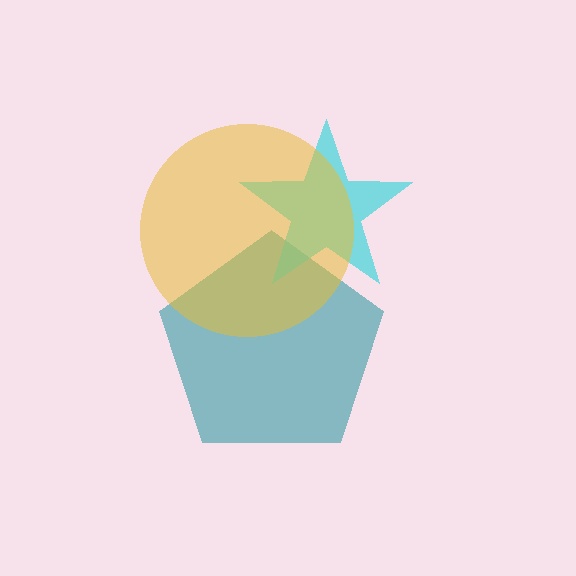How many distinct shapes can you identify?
There are 3 distinct shapes: a teal pentagon, a cyan star, a yellow circle.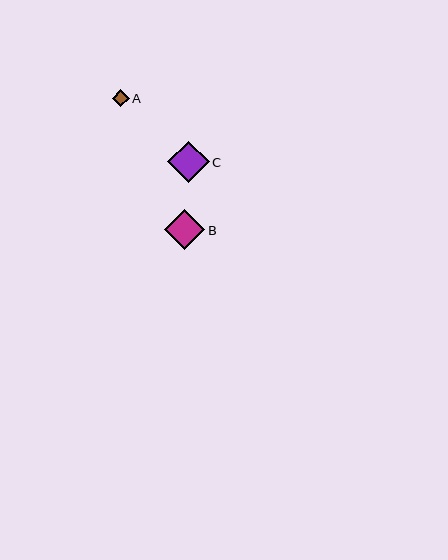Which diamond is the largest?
Diamond C is the largest with a size of approximately 42 pixels.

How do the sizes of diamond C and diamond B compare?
Diamond C and diamond B are approximately the same size.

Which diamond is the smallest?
Diamond A is the smallest with a size of approximately 17 pixels.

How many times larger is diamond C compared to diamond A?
Diamond C is approximately 2.4 times the size of diamond A.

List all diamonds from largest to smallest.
From largest to smallest: C, B, A.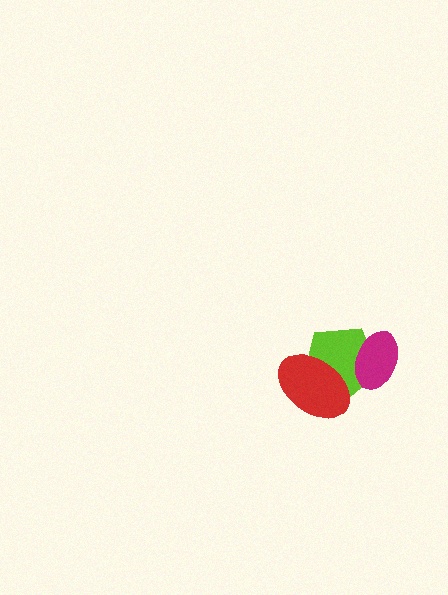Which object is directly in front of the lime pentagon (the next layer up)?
The red ellipse is directly in front of the lime pentagon.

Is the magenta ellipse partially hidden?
No, no other shape covers it.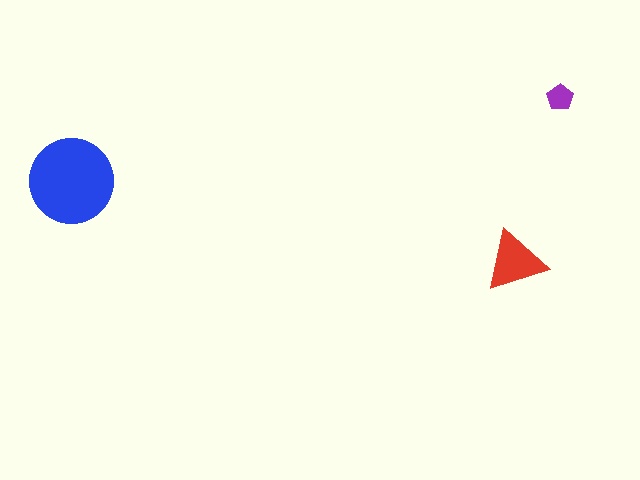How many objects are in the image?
There are 3 objects in the image.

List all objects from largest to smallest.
The blue circle, the red triangle, the purple pentagon.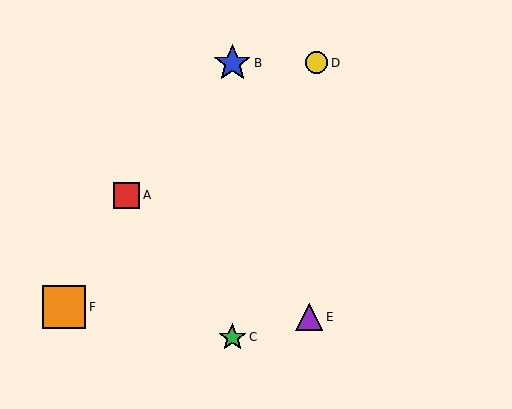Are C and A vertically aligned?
No, C is at x≈232 and A is at x≈127.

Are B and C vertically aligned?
Yes, both are at x≈232.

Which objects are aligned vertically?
Objects B, C are aligned vertically.